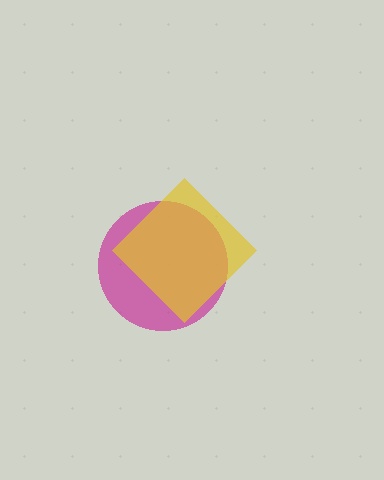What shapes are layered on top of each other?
The layered shapes are: a magenta circle, a yellow diamond.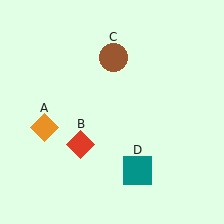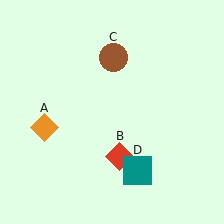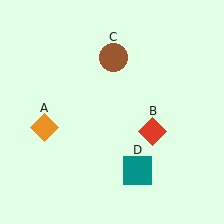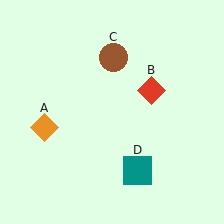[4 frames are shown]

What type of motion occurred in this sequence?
The red diamond (object B) rotated counterclockwise around the center of the scene.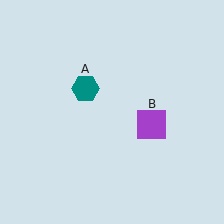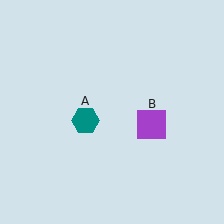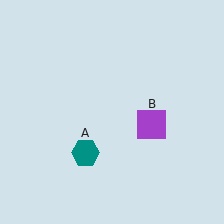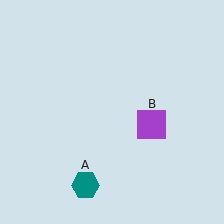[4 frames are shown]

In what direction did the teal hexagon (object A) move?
The teal hexagon (object A) moved down.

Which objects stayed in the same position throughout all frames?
Purple square (object B) remained stationary.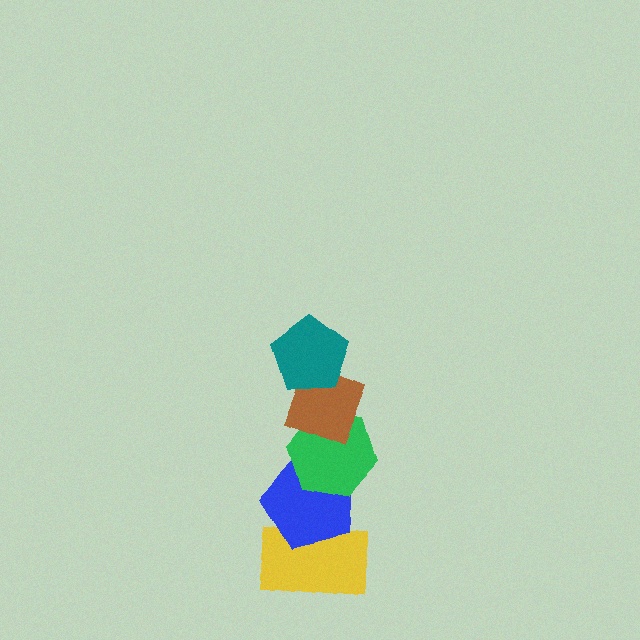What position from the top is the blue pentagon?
The blue pentagon is 4th from the top.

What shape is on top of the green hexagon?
The brown diamond is on top of the green hexagon.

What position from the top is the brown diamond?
The brown diamond is 2nd from the top.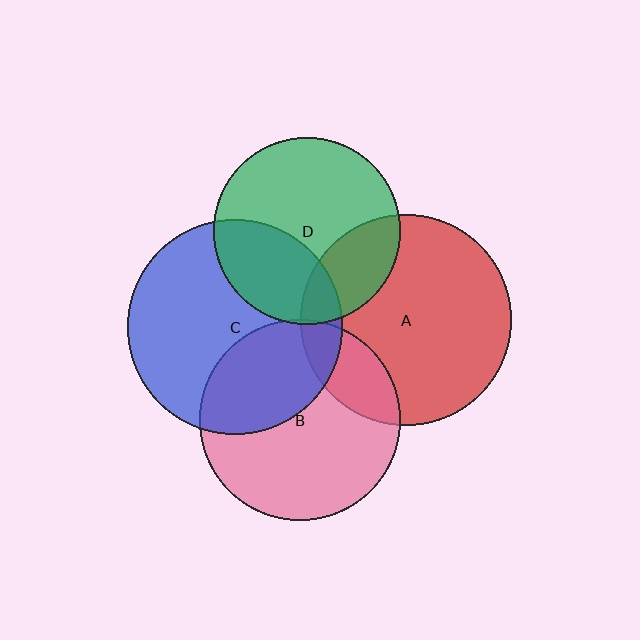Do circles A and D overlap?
Yes.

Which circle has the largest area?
Circle C (blue).